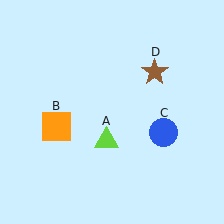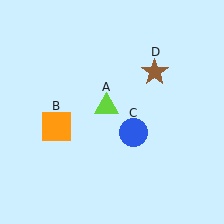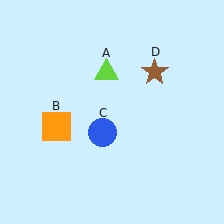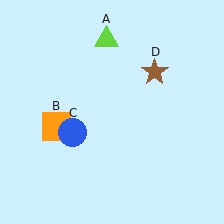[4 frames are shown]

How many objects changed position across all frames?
2 objects changed position: lime triangle (object A), blue circle (object C).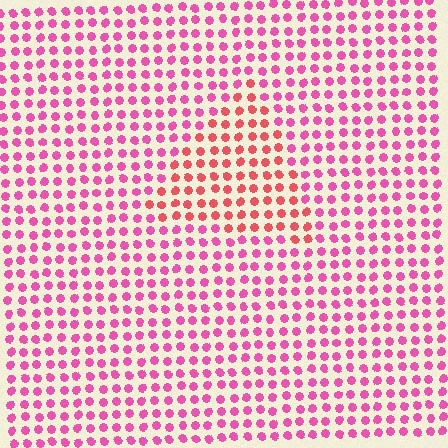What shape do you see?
I see a triangle.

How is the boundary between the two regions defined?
The boundary is defined purely by a slight shift in hue (about 32 degrees). Spacing, size, and orientation are identical on both sides.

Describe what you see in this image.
The image is filled with small pink elements in a uniform arrangement. A triangle-shaped region is visible where the elements are tinted to a slightly different hue, forming a subtle color boundary.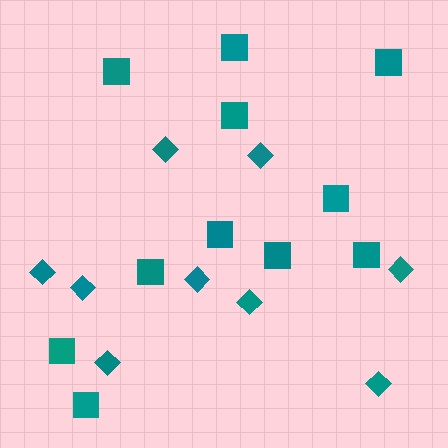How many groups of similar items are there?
There are 2 groups: one group of squares (11) and one group of diamonds (9).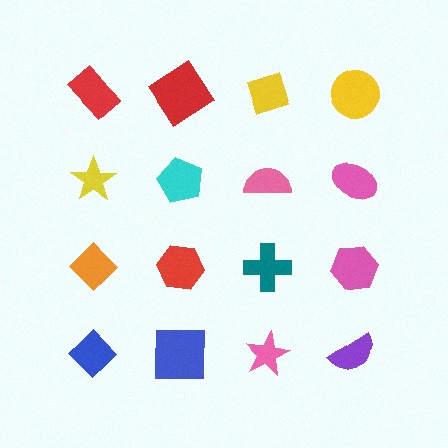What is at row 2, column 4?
A pink ellipse.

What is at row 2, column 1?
A yellow star.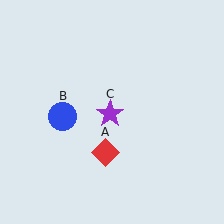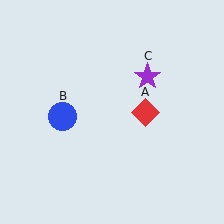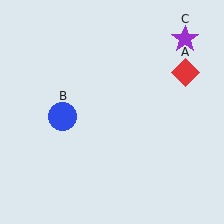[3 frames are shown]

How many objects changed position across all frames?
2 objects changed position: red diamond (object A), purple star (object C).